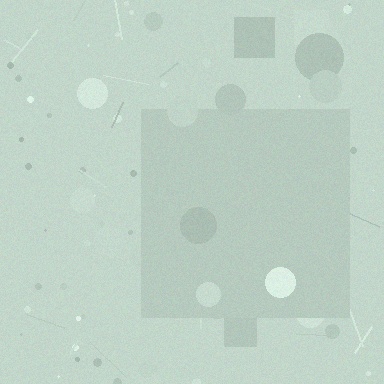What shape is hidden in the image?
A square is hidden in the image.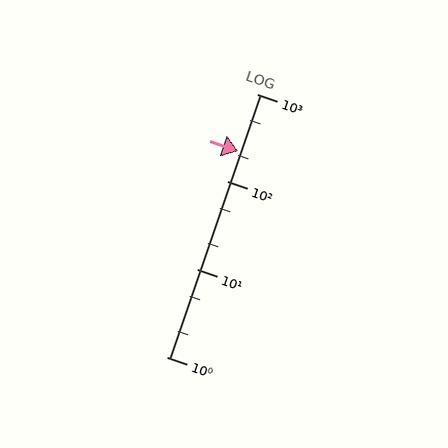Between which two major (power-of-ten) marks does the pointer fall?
The pointer is between 100 and 1000.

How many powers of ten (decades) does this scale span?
The scale spans 3 decades, from 1 to 1000.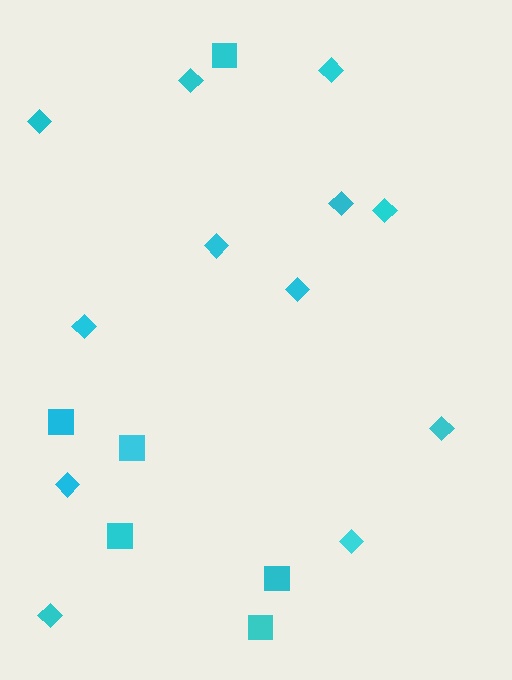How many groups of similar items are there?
There are 2 groups: one group of squares (6) and one group of diamonds (12).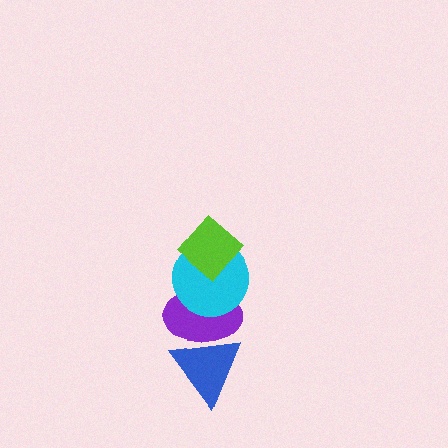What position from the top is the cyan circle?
The cyan circle is 2nd from the top.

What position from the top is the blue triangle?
The blue triangle is 4th from the top.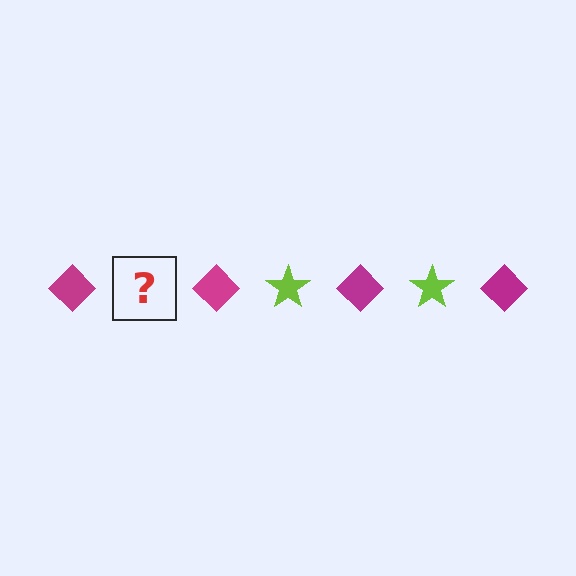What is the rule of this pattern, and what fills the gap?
The rule is that the pattern alternates between magenta diamond and lime star. The gap should be filled with a lime star.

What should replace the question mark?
The question mark should be replaced with a lime star.